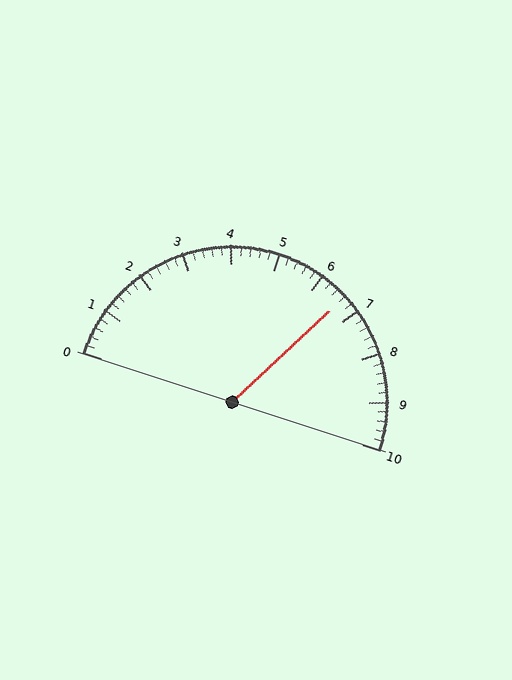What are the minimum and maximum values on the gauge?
The gauge ranges from 0 to 10.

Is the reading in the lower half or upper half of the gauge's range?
The reading is in the upper half of the range (0 to 10).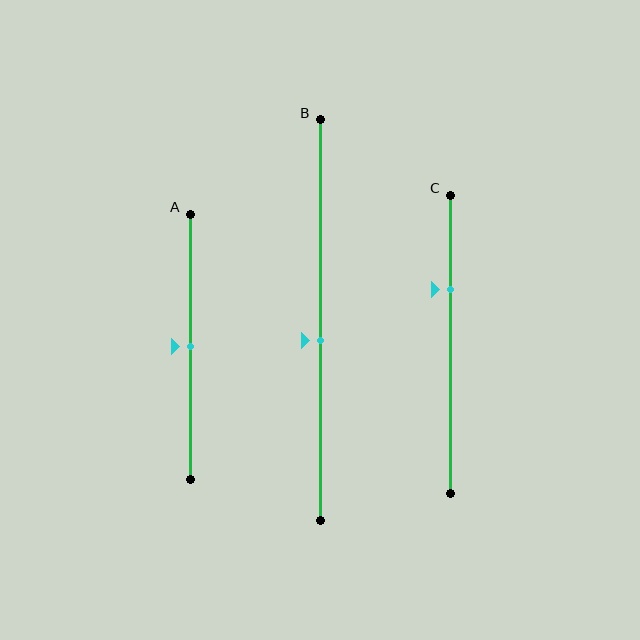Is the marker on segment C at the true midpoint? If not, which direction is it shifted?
No, the marker on segment C is shifted upward by about 18% of the segment length.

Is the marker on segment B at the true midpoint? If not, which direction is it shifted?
No, the marker on segment B is shifted downward by about 5% of the segment length.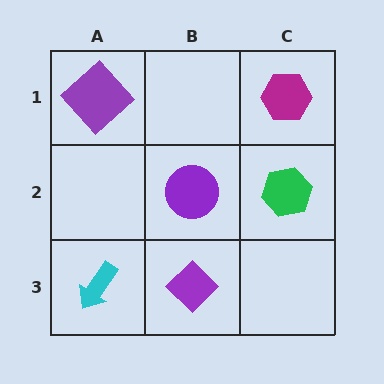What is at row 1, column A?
A purple diamond.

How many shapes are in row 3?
2 shapes.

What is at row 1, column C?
A magenta hexagon.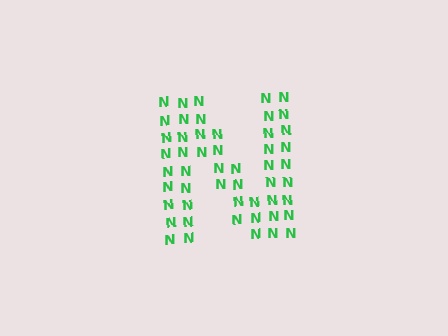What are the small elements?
The small elements are letter N's.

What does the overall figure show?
The overall figure shows the letter N.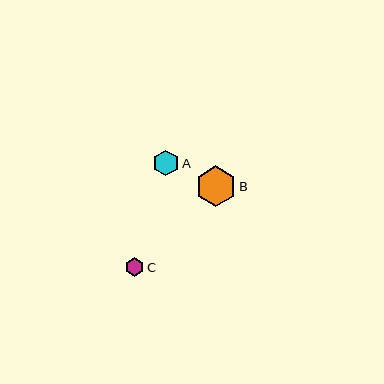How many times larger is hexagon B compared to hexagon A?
Hexagon B is approximately 1.6 times the size of hexagon A.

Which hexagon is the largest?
Hexagon B is the largest with a size of approximately 41 pixels.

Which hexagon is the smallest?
Hexagon C is the smallest with a size of approximately 19 pixels.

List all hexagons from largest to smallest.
From largest to smallest: B, A, C.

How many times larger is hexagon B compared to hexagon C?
Hexagon B is approximately 2.2 times the size of hexagon C.